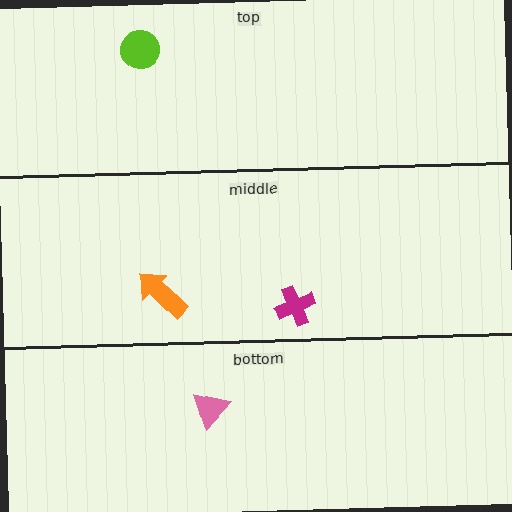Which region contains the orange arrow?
The middle region.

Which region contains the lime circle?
The top region.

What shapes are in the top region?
The lime circle.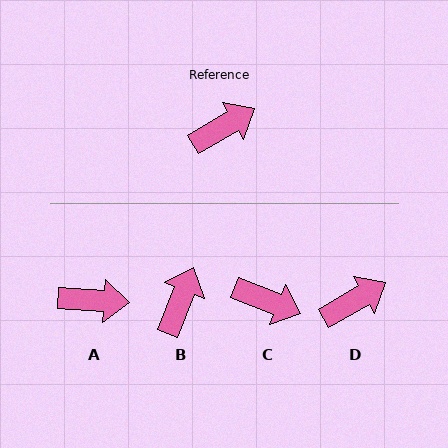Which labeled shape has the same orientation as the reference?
D.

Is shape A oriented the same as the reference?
No, it is off by about 33 degrees.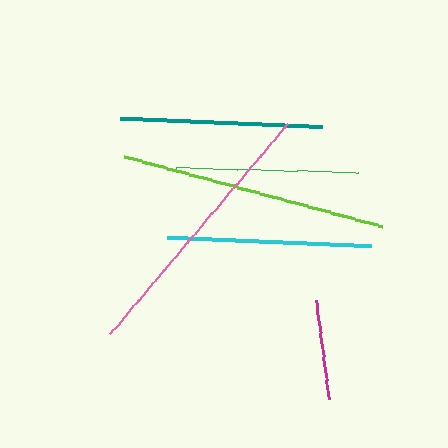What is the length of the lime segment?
The lime segment is approximately 267 pixels long.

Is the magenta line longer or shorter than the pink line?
The pink line is longer than the magenta line.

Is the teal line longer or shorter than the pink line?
The pink line is longer than the teal line.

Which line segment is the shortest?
The magenta line is the shortest at approximately 99 pixels.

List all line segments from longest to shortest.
From longest to shortest: pink, lime, cyan, teal, green, magenta.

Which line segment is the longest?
The pink line is the longest at approximately 276 pixels.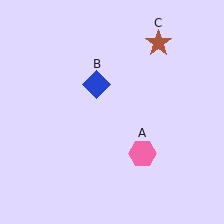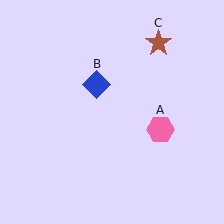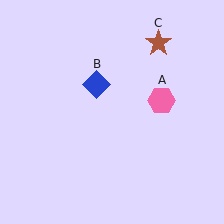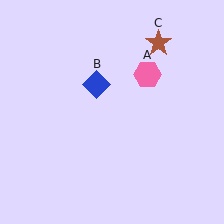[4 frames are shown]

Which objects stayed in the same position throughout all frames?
Blue diamond (object B) and brown star (object C) remained stationary.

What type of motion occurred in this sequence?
The pink hexagon (object A) rotated counterclockwise around the center of the scene.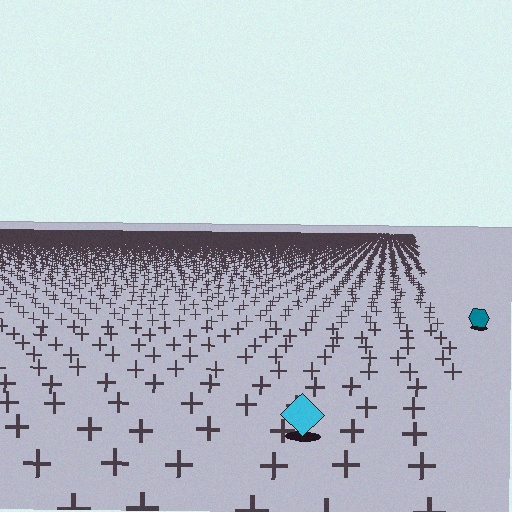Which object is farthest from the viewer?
The teal hexagon is farthest from the viewer. It appears smaller and the ground texture around it is denser.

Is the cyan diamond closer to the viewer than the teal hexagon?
Yes. The cyan diamond is closer — you can tell from the texture gradient: the ground texture is coarser near it.